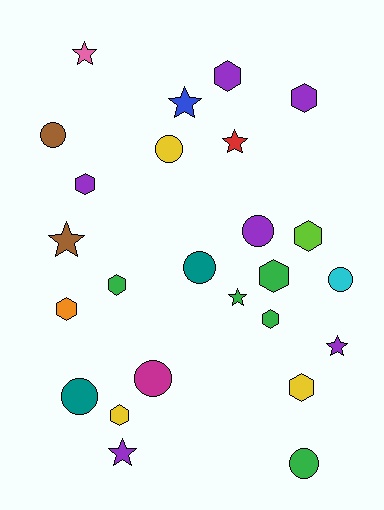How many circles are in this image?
There are 8 circles.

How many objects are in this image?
There are 25 objects.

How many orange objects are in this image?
There is 1 orange object.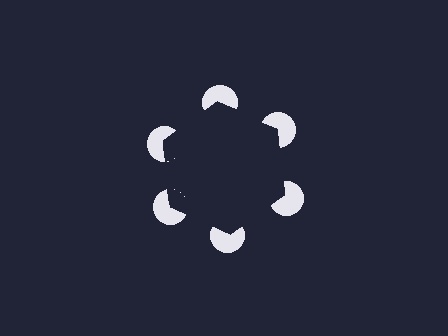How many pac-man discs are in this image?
There are 6 — one at each vertex of the illusory hexagon.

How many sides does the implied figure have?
6 sides.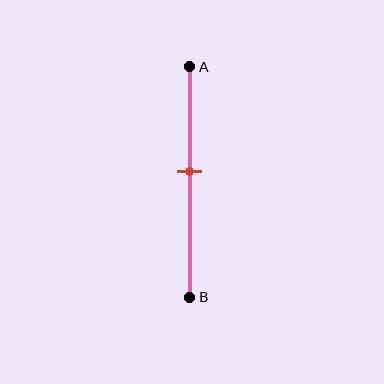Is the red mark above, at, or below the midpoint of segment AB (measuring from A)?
The red mark is above the midpoint of segment AB.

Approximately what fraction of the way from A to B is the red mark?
The red mark is approximately 45% of the way from A to B.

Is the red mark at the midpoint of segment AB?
No, the mark is at about 45% from A, not at the 50% midpoint.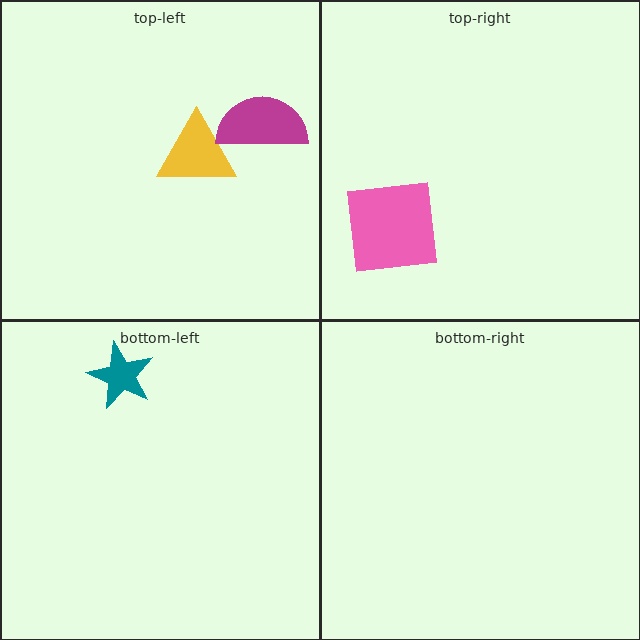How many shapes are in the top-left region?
2.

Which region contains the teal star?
The bottom-left region.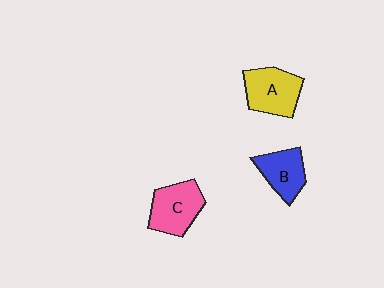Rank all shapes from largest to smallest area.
From largest to smallest: A (yellow), C (pink), B (blue).